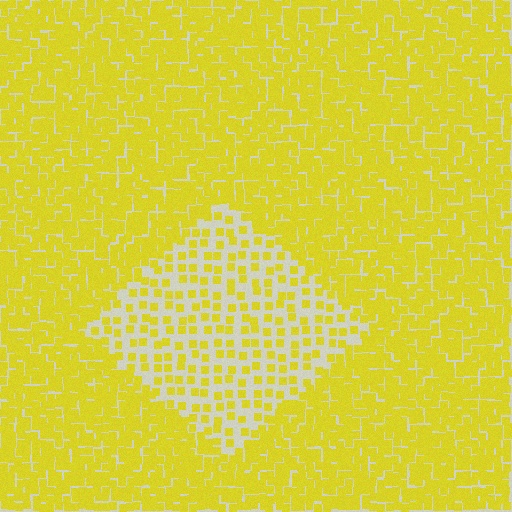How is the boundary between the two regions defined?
The boundary is defined by a change in element density (approximately 2.5x ratio). All elements are the same color, size, and shape.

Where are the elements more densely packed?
The elements are more densely packed outside the diamond boundary.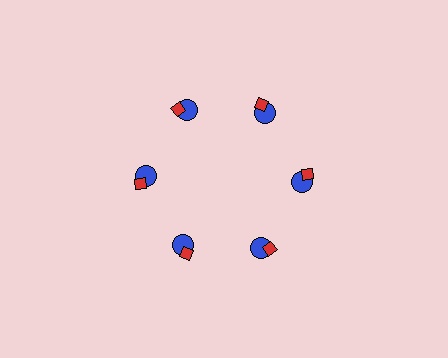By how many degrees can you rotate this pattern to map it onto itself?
The pattern maps onto itself every 60 degrees of rotation.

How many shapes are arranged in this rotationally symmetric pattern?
There are 12 shapes, arranged in 6 groups of 2.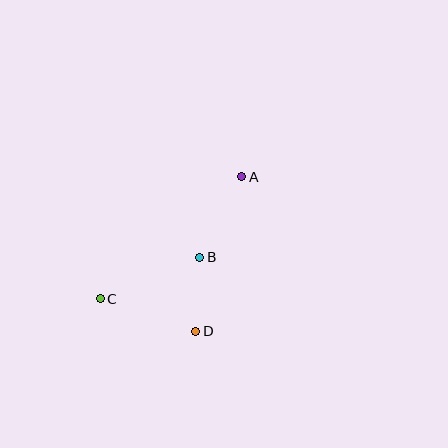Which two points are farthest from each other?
Points A and C are farthest from each other.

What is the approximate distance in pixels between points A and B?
The distance between A and B is approximately 91 pixels.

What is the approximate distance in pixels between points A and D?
The distance between A and D is approximately 161 pixels.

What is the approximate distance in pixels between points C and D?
The distance between C and D is approximately 101 pixels.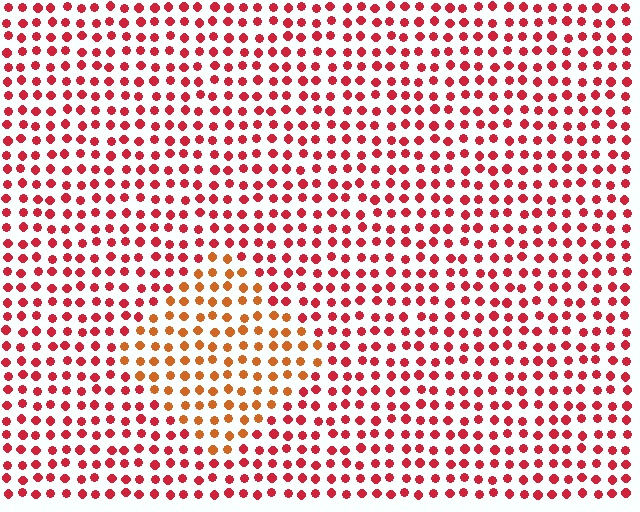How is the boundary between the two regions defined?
The boundary is defined purely by a slight shift in hue (about 32 degrees). Spacing, size, and orientation are identical on both sides.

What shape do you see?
I see a diamond.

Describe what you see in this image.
The image is filled with small red elements in a uniform arrangement. A diamond-shaped region is visible where the elements are tinted to a slightly different hue, forming a subtle color boundary.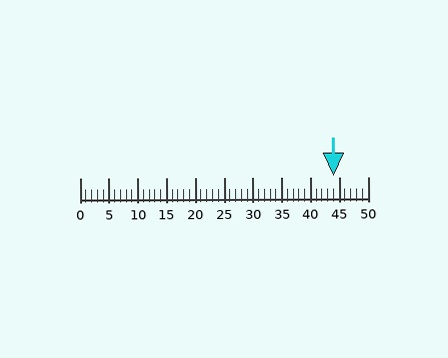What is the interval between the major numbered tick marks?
The major tick marks are spaced 5 units apart.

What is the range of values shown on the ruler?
The ruler shows values from 0 to 50.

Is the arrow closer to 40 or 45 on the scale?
The arrow is closer to 45.